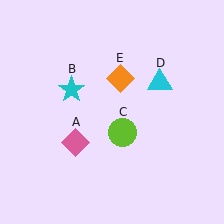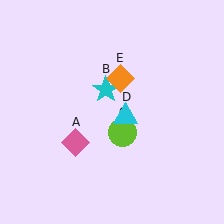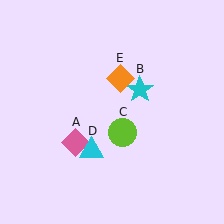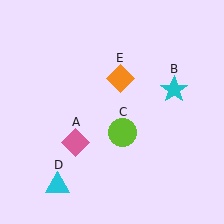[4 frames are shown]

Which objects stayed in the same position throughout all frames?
Pink diamond (object A) and lime circle (object C) and orange diamond (object E) remained stationary.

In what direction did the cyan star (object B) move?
The cyan star (object B) moved right.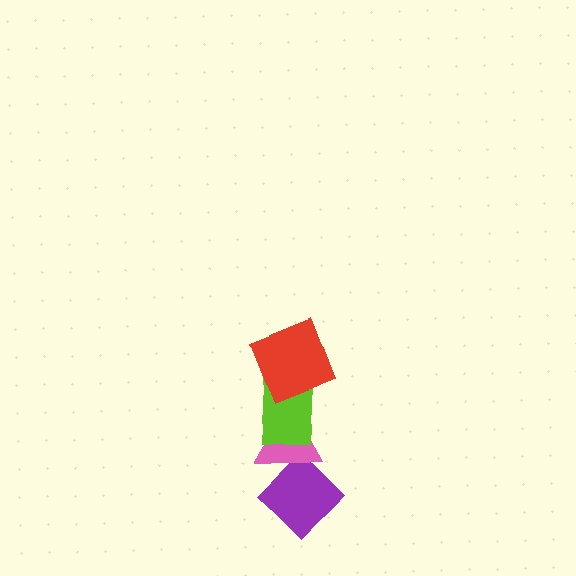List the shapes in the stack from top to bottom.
From top to bottom: the red square, the lime rectangle, the pink triangle, the purple diamond.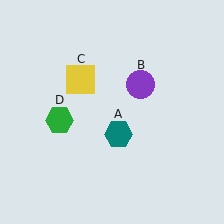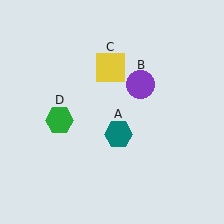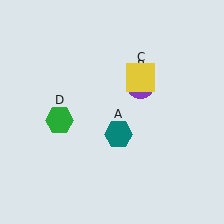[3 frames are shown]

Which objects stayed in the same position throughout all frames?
Teal hexagon (object A) and purple circle (object B) and green hexagon (object D) remained stationary.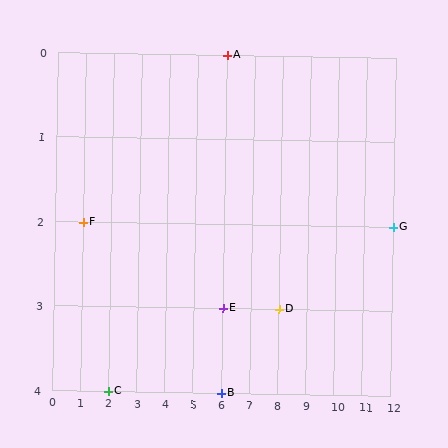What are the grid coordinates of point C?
Point C is at grid coordinates (2, 4).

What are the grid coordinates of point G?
Point G is at grid coordinates (12, 2).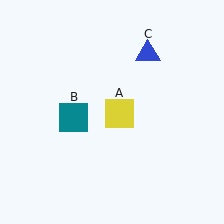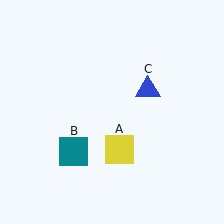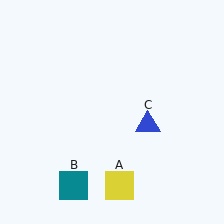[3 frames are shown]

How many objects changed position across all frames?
3 objects changed position: yellow square (object A), teal square (object B), blue triangle (object C).